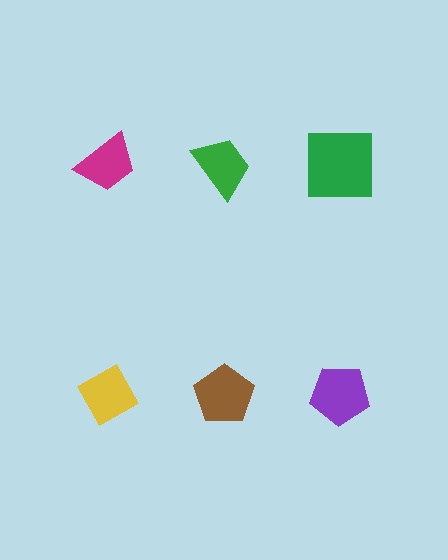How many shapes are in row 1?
3 shapes.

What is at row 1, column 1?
A magenta trapezoid.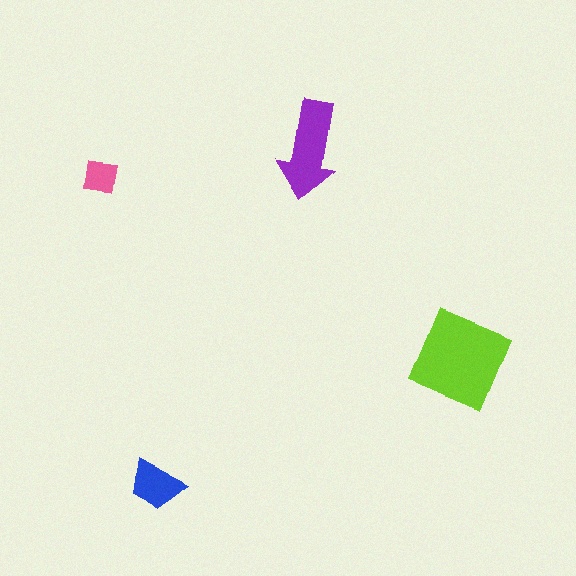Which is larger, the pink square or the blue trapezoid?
The blue trapezoid.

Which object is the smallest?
The pink square.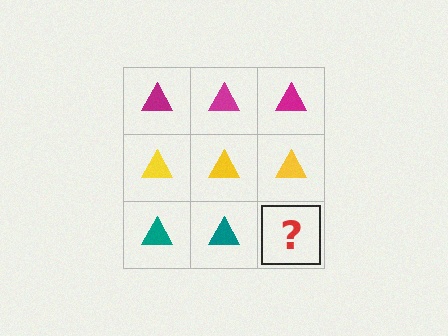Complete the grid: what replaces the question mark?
The question mark should be replaced with a teal triangle.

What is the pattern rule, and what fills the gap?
The rule is that each row has a consistent color. The gap should be filled with a teal triangle.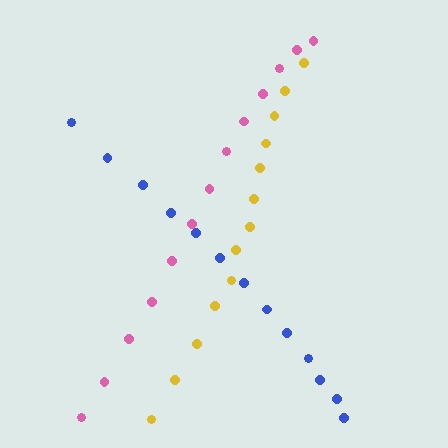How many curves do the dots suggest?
There are 3 distinct paths.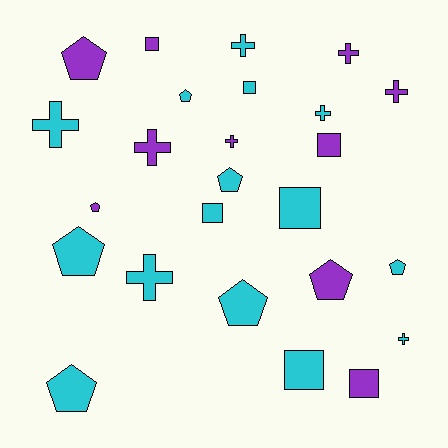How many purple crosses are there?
There are 4 purple crosses.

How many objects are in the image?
There are 25 objects.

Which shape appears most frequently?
Cross, with 9 objects.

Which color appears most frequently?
Cyan, with 15 objects.